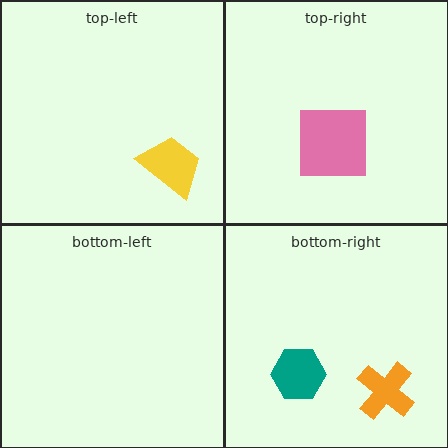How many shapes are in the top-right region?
1.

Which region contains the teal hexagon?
The bottom-right region.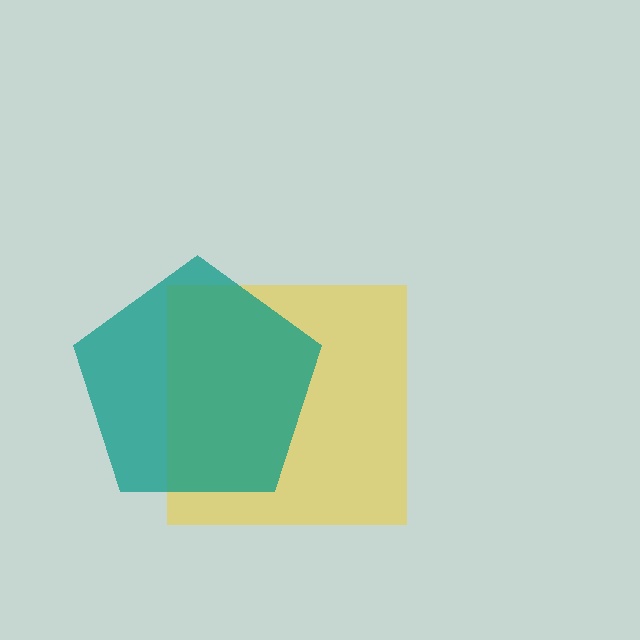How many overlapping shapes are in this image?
There are 2 overlapping shapes in the image.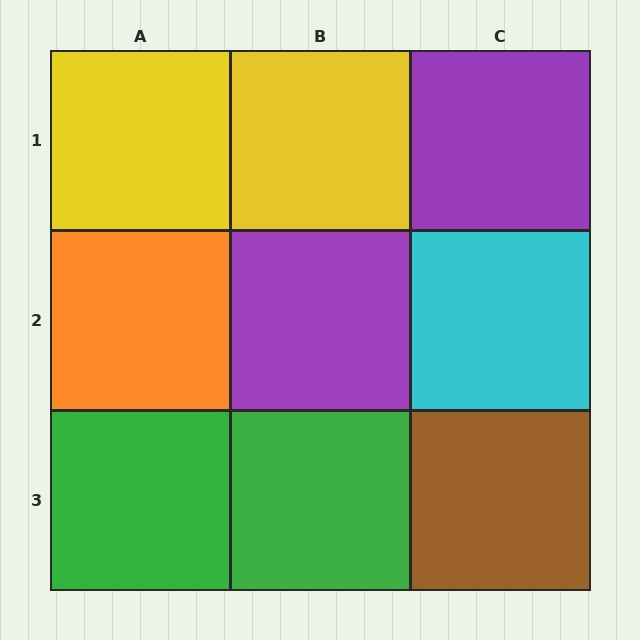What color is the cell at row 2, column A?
Orange.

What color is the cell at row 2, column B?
Purple.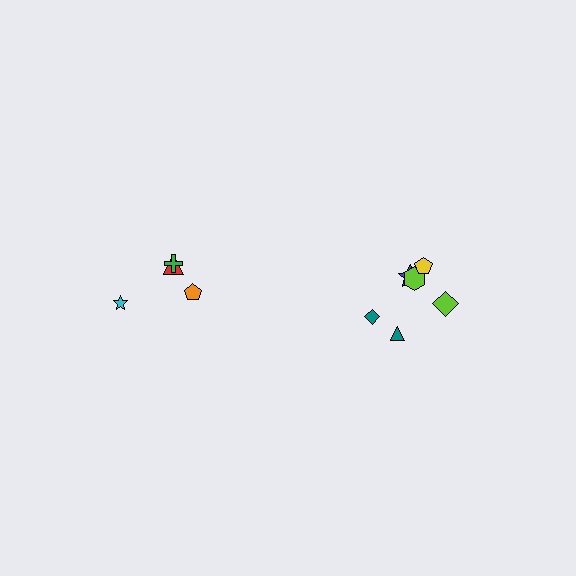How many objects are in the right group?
There are 6 objects.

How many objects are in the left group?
There are 4 objects.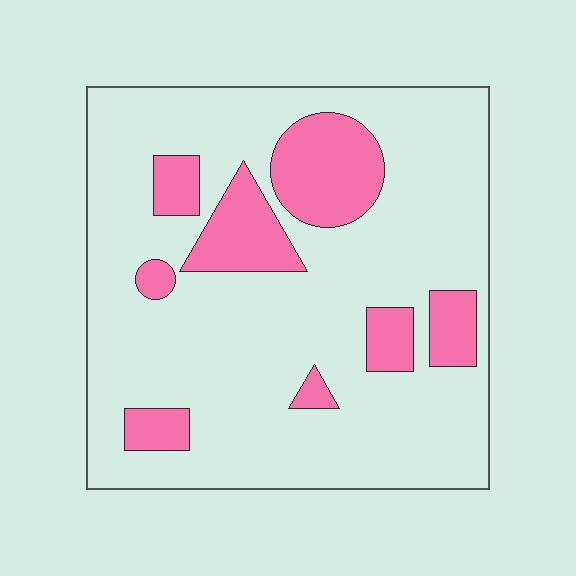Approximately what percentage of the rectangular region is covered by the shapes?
Approximately 20%.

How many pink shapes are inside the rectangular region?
8.